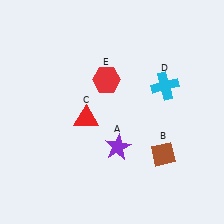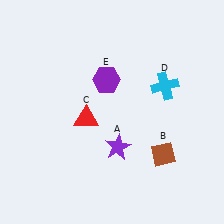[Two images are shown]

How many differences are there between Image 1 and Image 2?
There is 1 difference between the two images.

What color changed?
The hexagon (E) changed from red in Image 1 to purple in Image 2.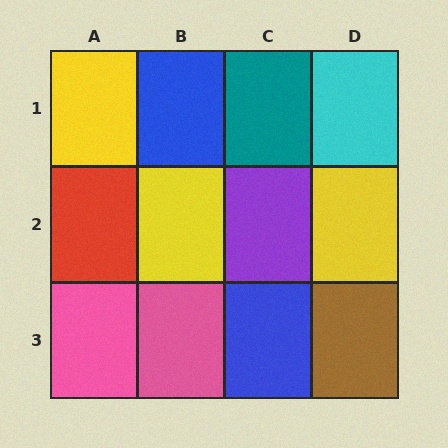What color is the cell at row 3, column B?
Pink.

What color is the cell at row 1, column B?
Blue.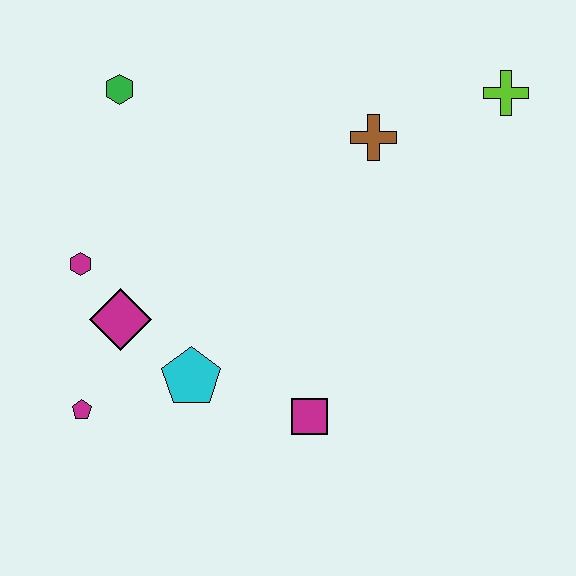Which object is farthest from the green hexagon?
The lime cross is farthest from the green hexagon.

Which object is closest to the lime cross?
The brown cross is closest to the lime cross.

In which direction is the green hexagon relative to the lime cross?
The green hexagon is to the left of the lime cross.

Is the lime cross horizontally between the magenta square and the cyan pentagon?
No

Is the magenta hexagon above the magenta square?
Yes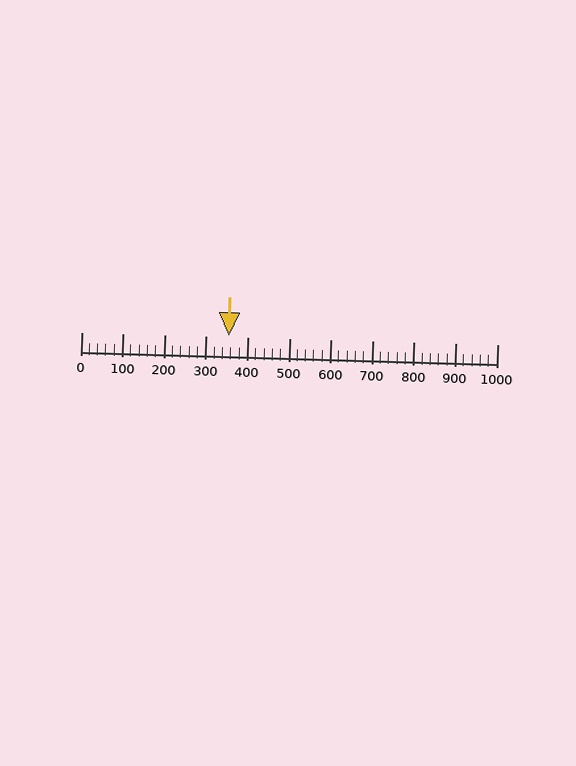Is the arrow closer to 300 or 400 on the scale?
The arrow is closer to 400.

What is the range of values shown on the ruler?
The ruler shows values from 0 to 1000.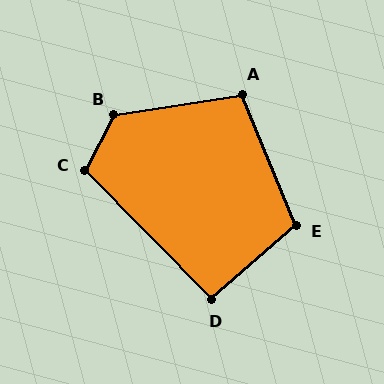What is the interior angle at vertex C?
Approximately 108 degrees (obtuse).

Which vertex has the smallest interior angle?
D, at approximately 93 degrees.